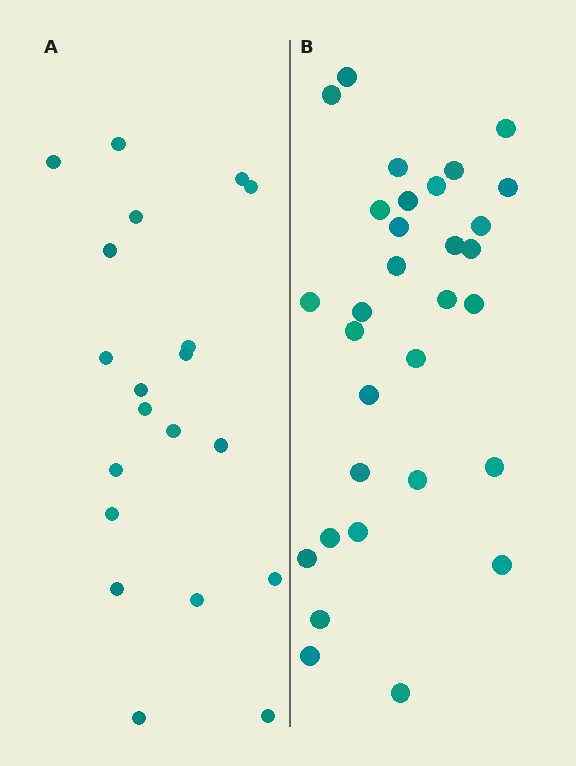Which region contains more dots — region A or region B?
Region B (the right region) has more dots.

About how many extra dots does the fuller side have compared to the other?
Region B has roughly 12 or so more dots than region A.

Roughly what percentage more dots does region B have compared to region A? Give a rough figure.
About 55% more.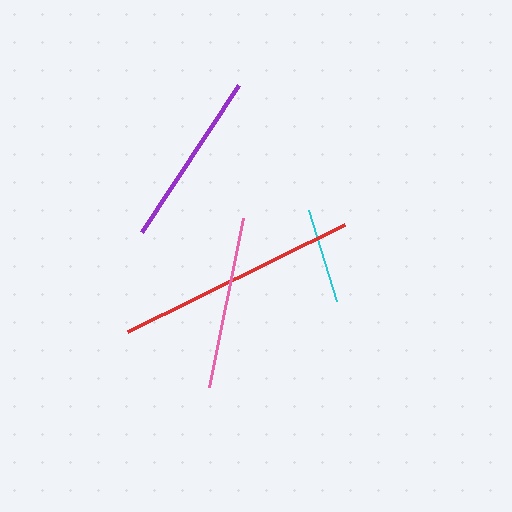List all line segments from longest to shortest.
From longest to shortest: red, purple, pink, cyan.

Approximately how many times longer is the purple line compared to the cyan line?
The purple line is approximately 1.8 times the length of the cyan line.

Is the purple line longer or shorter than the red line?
The red line is longer than the purple line.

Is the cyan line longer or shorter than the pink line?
The pink line is longer than the cyan line.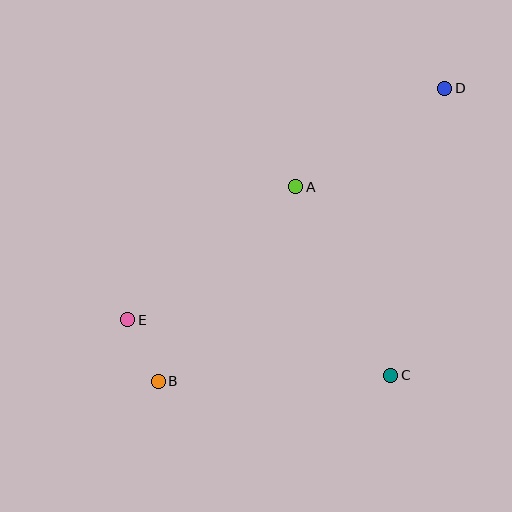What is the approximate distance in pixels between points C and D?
The distance between C and D is approximately 292 pixels.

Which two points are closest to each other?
Points B and E are closest to each other.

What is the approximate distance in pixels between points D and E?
The distance between D and E is approximately 393 pixels.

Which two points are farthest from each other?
Points B and D are farthest from each other.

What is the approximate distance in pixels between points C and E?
The distance between C and E is approximately 268 pixels.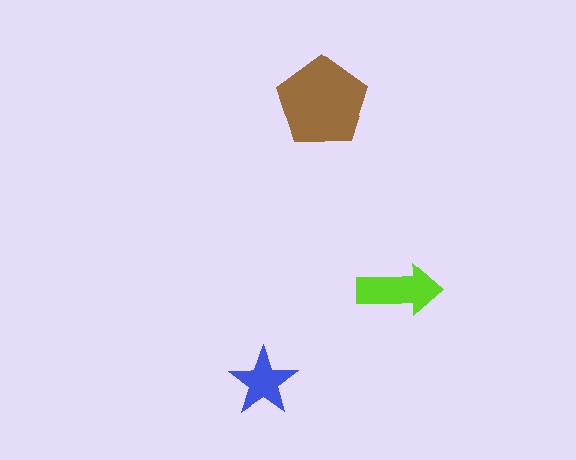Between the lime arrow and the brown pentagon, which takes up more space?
The brown pentagon.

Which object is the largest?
The brown pentagon.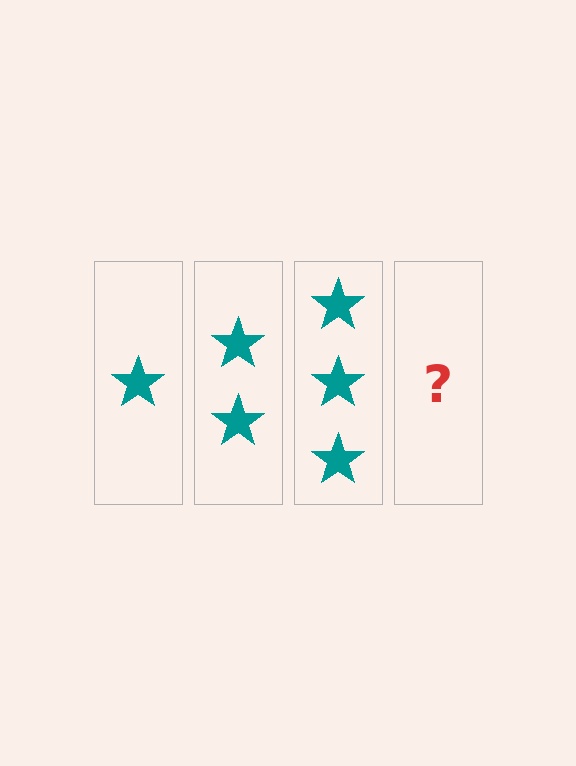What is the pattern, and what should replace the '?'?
The pattern is that each step adds one more star. The '?' should be 4 stars.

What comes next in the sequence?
The next element should be 4 stars.